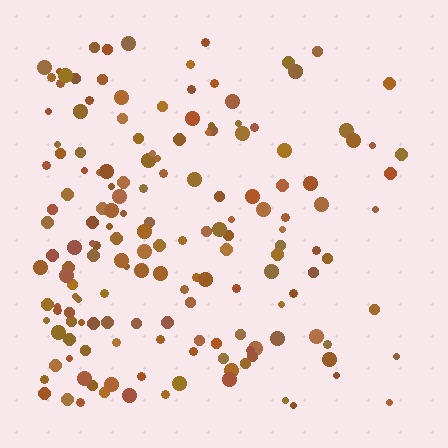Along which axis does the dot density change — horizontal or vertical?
Horizontal.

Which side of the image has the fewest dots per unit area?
The right.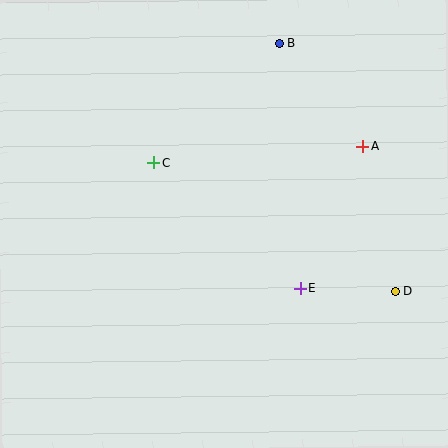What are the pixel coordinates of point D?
Point D is at (395, 291).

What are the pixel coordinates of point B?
Point B is at (279, 44).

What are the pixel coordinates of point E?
Point E is at (300, 288).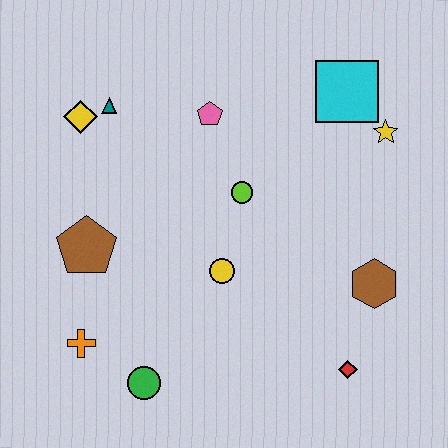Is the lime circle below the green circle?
No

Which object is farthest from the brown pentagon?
The yellow star is farthest from the brown pentagon.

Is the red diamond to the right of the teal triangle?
Yes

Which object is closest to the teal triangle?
The yellow diamond is closest to the teal triangle.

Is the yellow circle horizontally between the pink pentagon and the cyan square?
Yes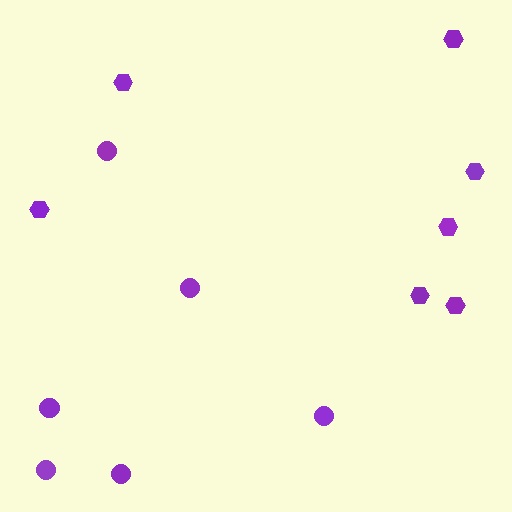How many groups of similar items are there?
There are 2 groups: one group of circles (6) and one group of hexagons (7).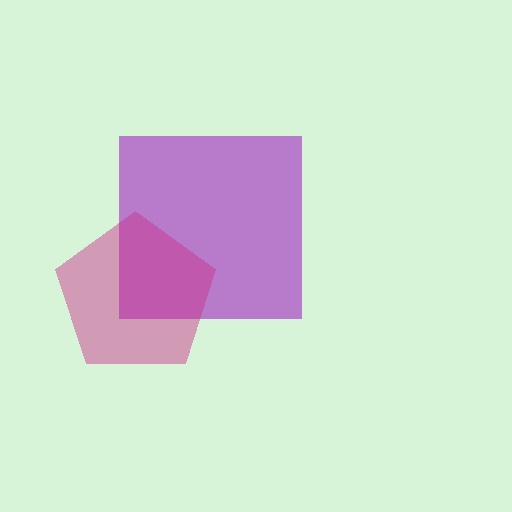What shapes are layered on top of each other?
The layered shapes are: a purple square, a magenta pentagon.